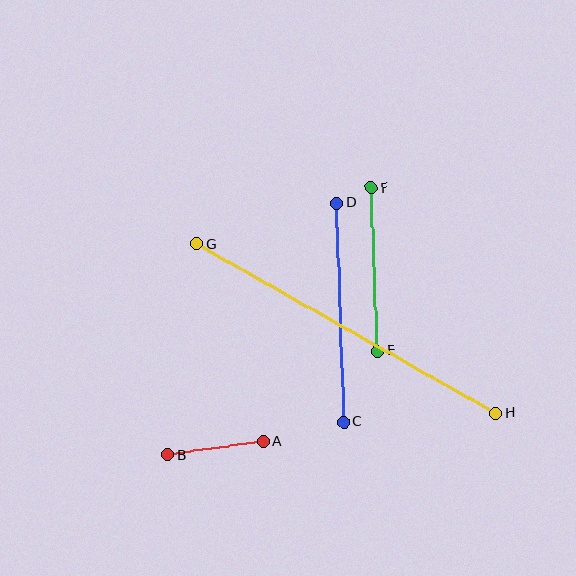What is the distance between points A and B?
The distance is approximately 96 pixels.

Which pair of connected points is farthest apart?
Points G and H are farthest apart.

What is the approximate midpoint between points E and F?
The midpoint is at approximately (374, 269) pixels.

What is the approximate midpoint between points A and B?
The midpoint is at approximately (216, 448) pixels.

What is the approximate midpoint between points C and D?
The midpoint is at approximately (340, 312) pixels.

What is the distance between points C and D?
The distance is approximately 219 pixels.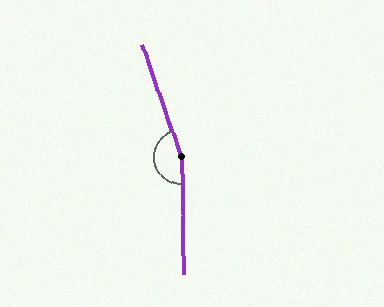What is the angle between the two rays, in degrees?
Approximately 162 degrees.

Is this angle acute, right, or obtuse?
It is obtuse.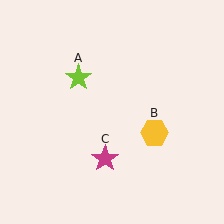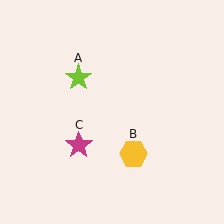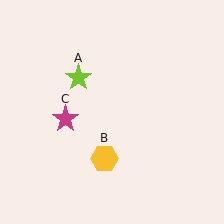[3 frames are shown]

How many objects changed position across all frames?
2 objects changed position: yellow hexagon (object B), magenta star (object C).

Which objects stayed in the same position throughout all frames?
Lime star (object A) remained stationary.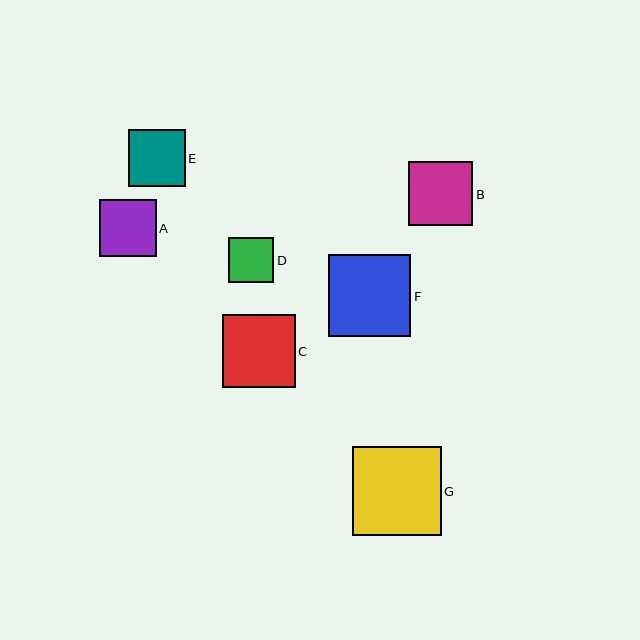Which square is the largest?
Square G is the largest with a size of approximately 89 pixels.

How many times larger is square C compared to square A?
Square C is approximately 1.3 times the size of square A.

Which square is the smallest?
Square D is the smallest with a size of approximately 45 pixels.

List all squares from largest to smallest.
From largest to smallest: G, F, C, B, A, E, D.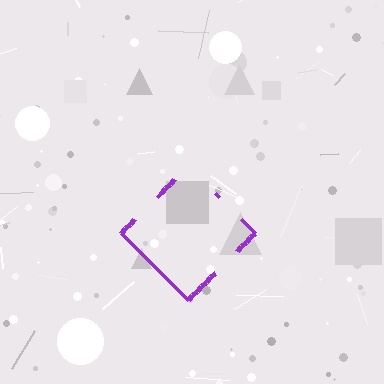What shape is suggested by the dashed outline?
The dashed outline suggests a diamond.